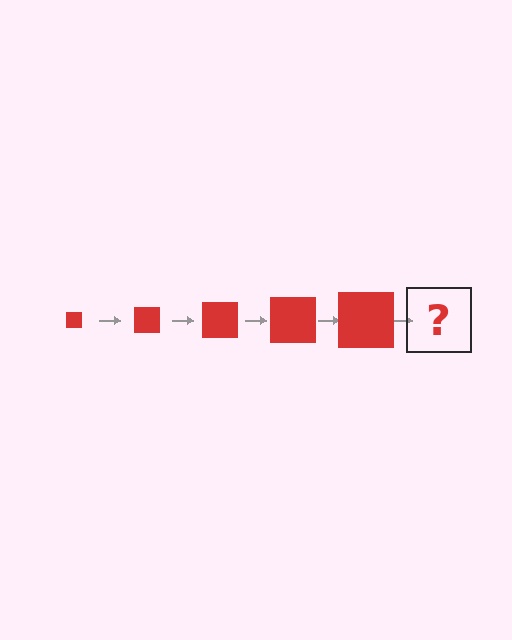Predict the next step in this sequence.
The next step is a red square, larger than the previous one.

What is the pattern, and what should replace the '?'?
The pattern is that the square gets progressively larger each step. The '?' should be a red square, larger than the previous one.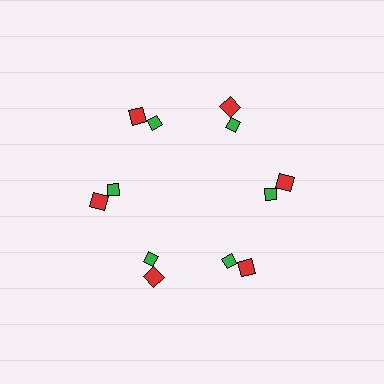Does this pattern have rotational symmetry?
Yes, this pattern has 6-fold rotational symmetry. It looks the same after rotating 60 degrees around the center.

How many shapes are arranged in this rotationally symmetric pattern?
There are 12 shapes, arranged in 6 groups of 2.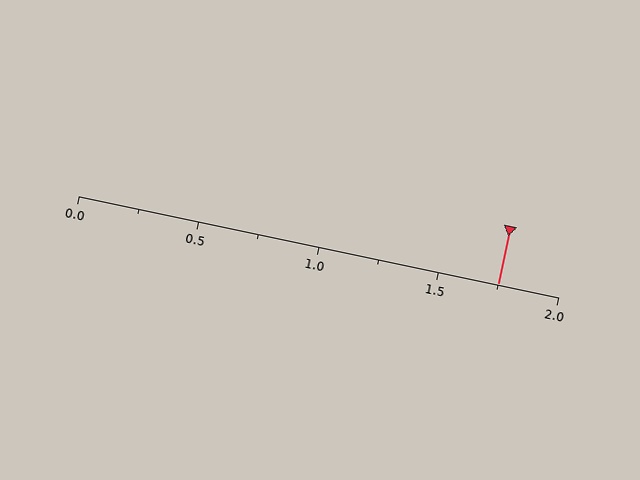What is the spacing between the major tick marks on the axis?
The major ticks are spaced 0.5 apart.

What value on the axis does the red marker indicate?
The marker indicates approximately 1.75.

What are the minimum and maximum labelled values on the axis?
The axis runs from 0.0 to 2.0.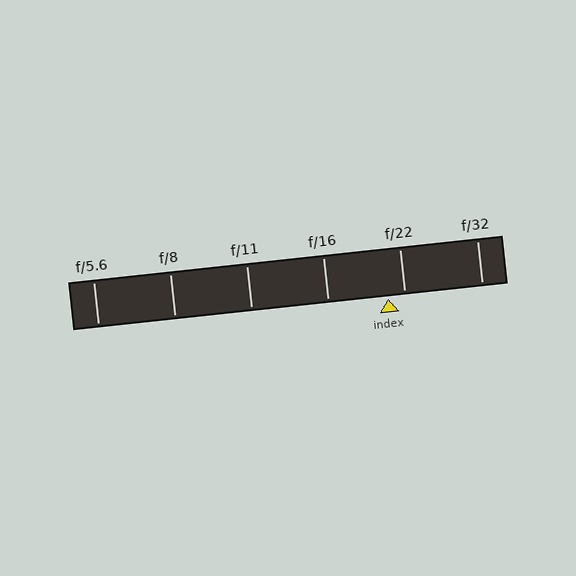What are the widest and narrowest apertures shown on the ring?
The widest aperture shown is f/5.6 and the narrowest is f/32.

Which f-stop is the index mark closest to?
The index mark is closest to f/22.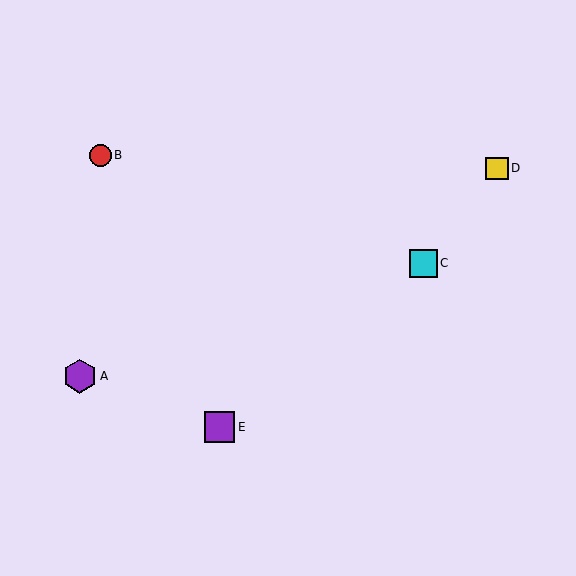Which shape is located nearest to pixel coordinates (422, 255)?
The cyan square (labeled C) at (423, 263) is nearest to that location.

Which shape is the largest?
The purple hexagon (labeled A) is the largest.